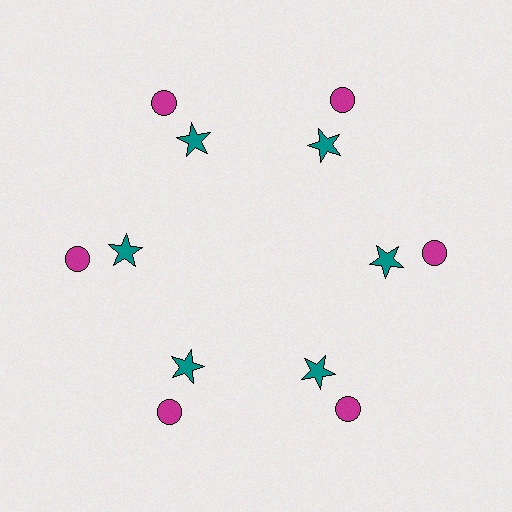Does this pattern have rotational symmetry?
Yes, this pattern has 6-fold rotational symmetry. It looks the same after rotating 60 degrees around the center.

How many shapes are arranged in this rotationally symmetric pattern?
There are 12 shapes, arranged in 6 groups of 2.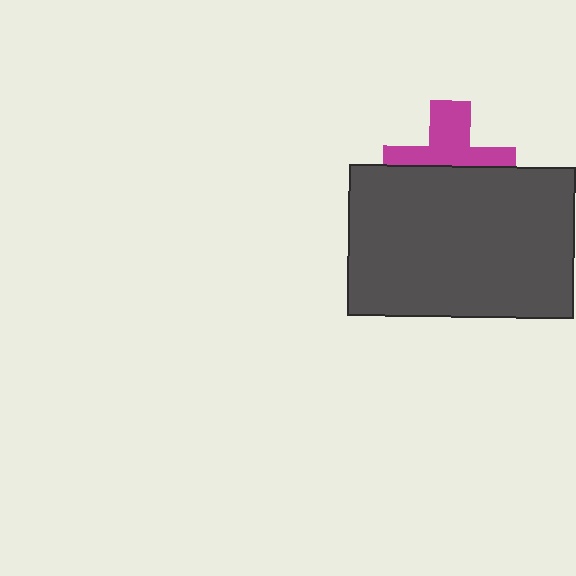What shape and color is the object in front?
The object in front is a dark gray rectangle.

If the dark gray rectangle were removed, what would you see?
You would see the complete magenta cross.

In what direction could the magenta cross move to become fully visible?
The magenta cross could move up. That would shift it out from behind the dark gray rectangle entirely.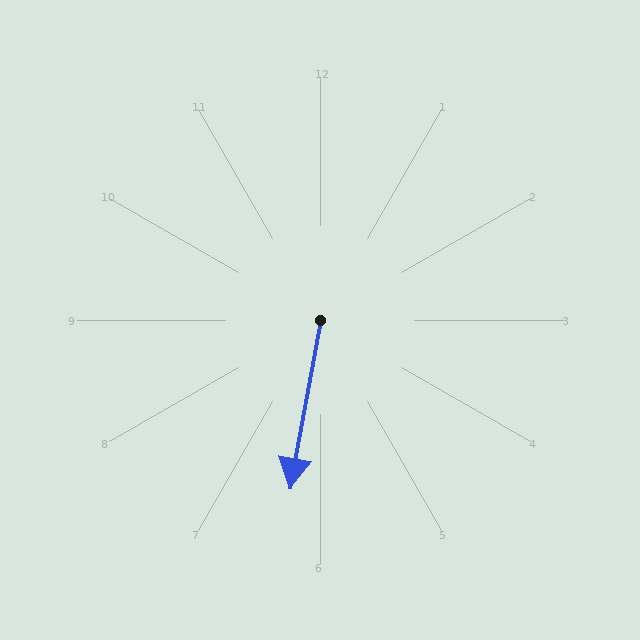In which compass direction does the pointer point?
South.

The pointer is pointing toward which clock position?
Roughly 6 o'clock.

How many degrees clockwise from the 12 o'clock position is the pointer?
Approximately 190 degrees.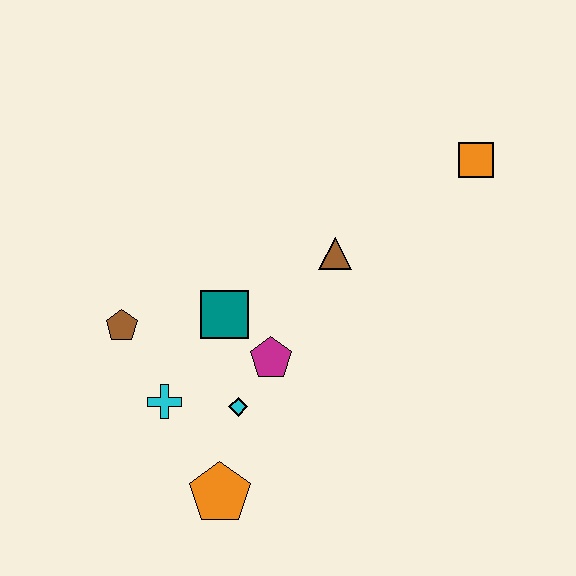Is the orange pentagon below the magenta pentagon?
Yes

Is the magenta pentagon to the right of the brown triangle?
No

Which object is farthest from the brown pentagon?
The orange square is farthest from the brown pentagon.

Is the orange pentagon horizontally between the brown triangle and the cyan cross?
Yes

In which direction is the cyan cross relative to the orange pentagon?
The cyan cross is above the orange pentagon.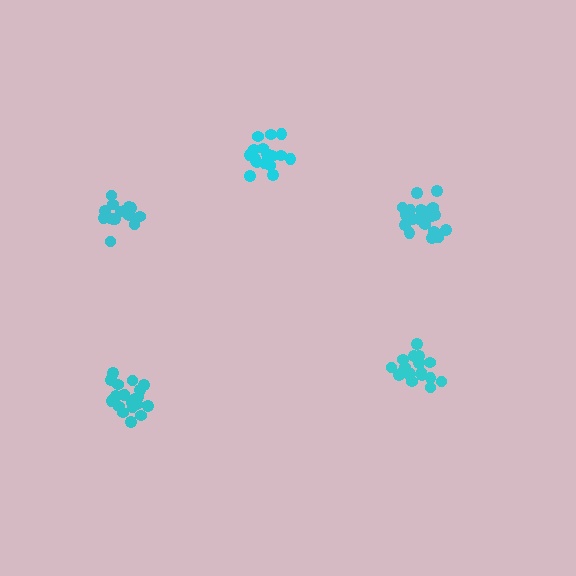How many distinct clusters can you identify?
There are 5 distinct clusters.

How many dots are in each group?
Group 1: 18 dots, Group 2: 20 dots, Group 3: 21 dots, Group 4: 16 dots, Group 5: 21 dots (96 total).